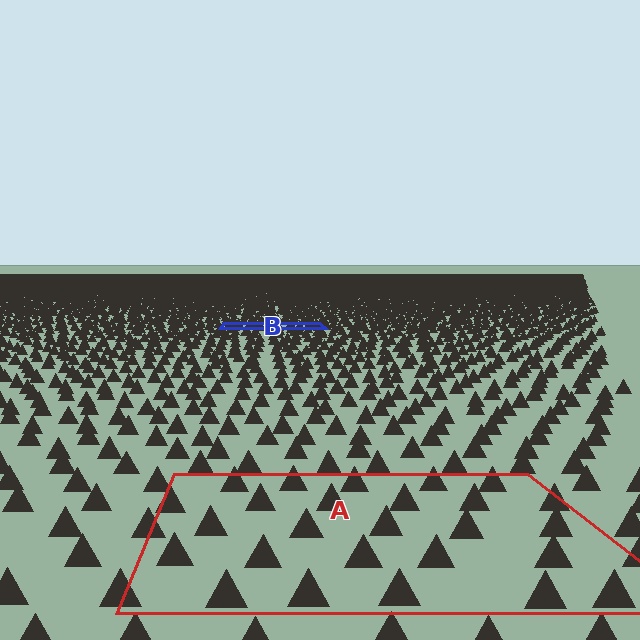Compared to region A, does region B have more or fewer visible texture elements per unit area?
Region B has more texture elements per unit area — they are packed more densely because it is farther away.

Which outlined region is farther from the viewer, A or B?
Region B is farther from the viewer — the texture elements inside it appear smaller and more densely packed.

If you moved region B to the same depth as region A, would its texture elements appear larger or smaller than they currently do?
They would appear larger. At a closer depth, the same texture elements are projected at a bigger on-screen size.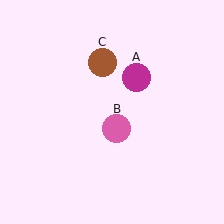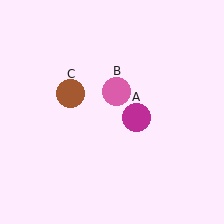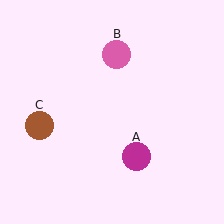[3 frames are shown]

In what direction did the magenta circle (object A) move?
The magenta circle (object A) moved down.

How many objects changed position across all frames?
3 objects changed position: magenta circle (object A), pink circle (object B), brown circle (object C).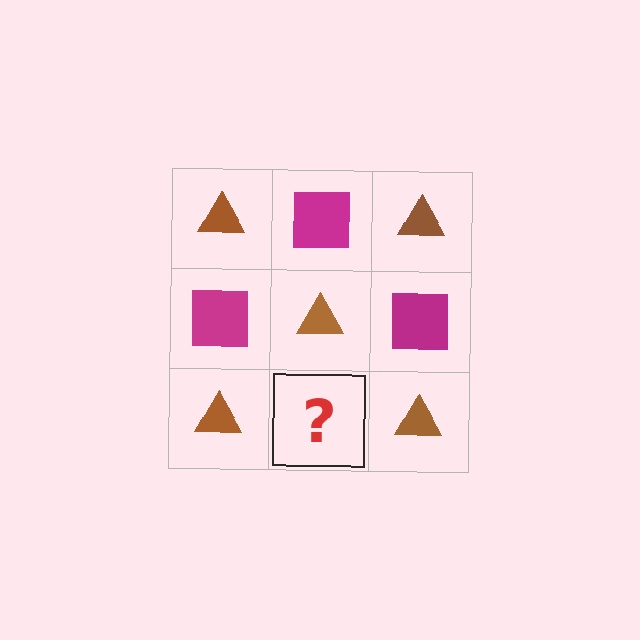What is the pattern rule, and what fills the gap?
The rule is that it alternates brown triangle and magenta square in a checkerboard pattern. The gap should be filled with a magenta square.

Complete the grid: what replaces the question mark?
The question mark should be replaced with a magenta square.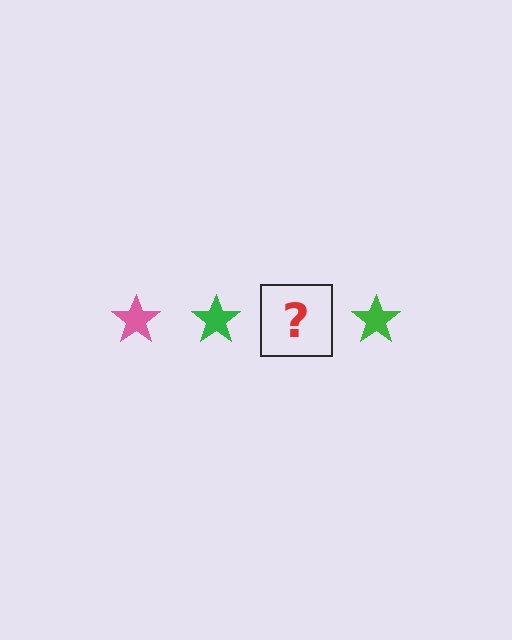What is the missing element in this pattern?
The missing element is a pink star.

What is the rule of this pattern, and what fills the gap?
The rule is that the pattern cycles through pink, green stars. The gap should be filled with a pink star.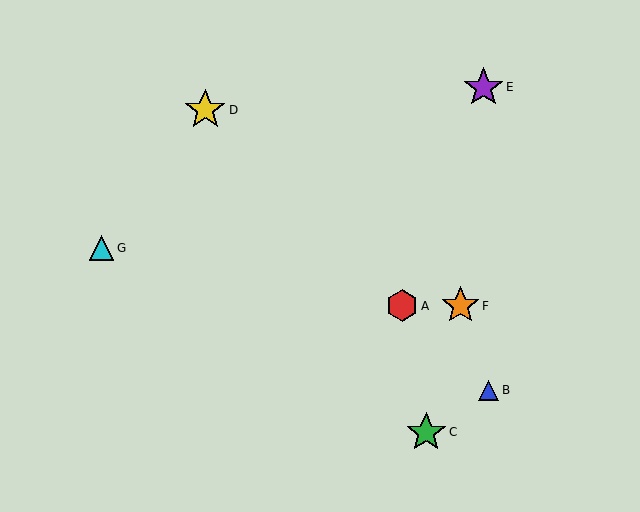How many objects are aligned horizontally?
2 objects (A, F) are aligned horizontally.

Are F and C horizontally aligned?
No, F is at y≈306 and C is at y≈432.